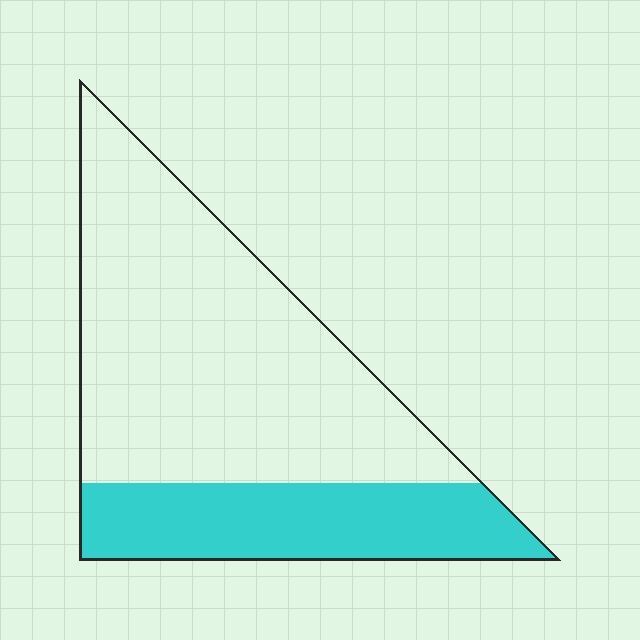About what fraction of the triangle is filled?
About one third (1/3).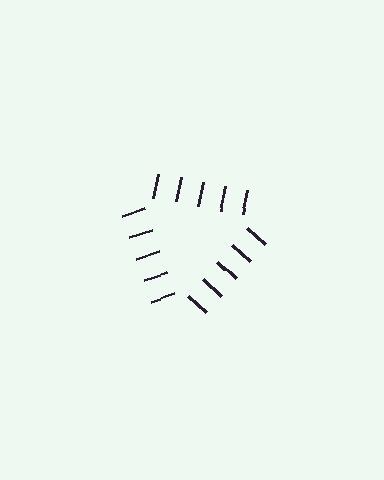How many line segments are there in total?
15 — 5 along each of the 3 edges.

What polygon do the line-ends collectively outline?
An illusory triangle — the line segments terminate on its edges but no continuous stroke is drawn.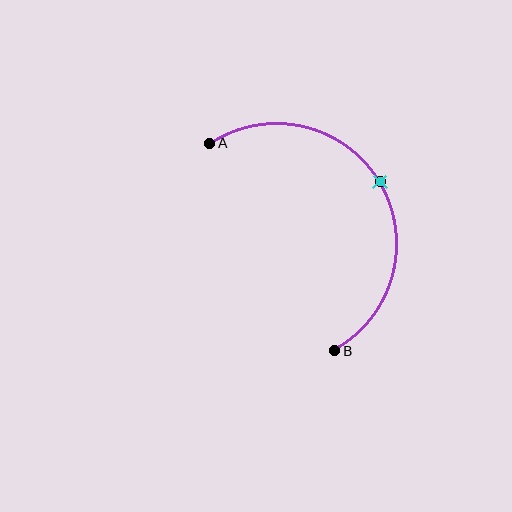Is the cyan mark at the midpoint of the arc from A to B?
Yes. The cyan mark lies on the arc at equal arc-length from both A and B — it is the arc midpoint.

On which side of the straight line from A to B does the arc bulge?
The arc bulges to the right of the straight line connecting A and B.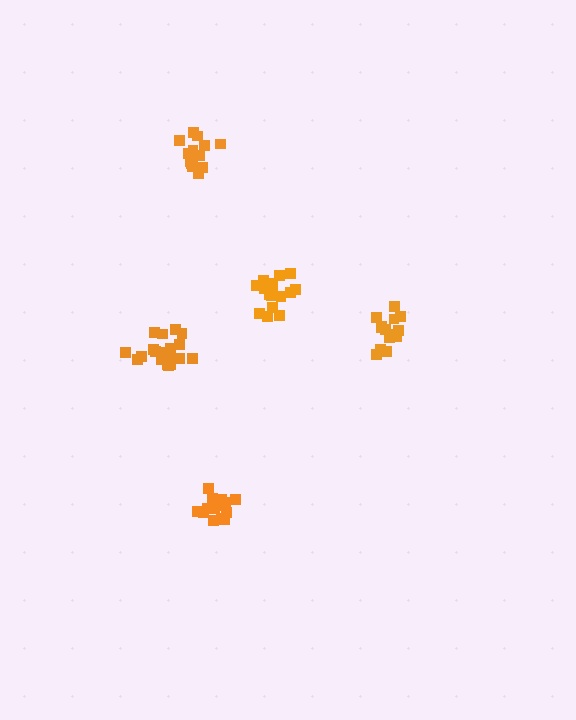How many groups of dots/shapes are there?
There are 5 groups.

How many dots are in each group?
Group 1: 15 dots, Group 2: 17 dots, Group 3: 20 dots, Group 4: 14 dots, Group 5: 14 dots (80 total).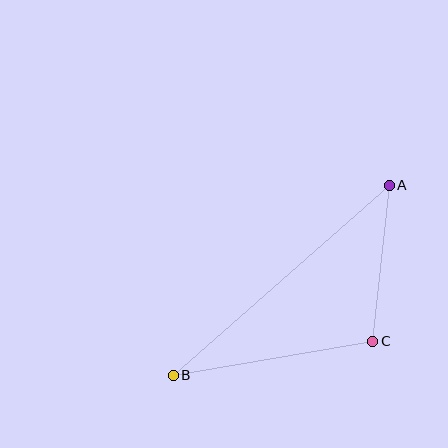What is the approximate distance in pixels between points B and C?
The distance between B and C is approximately 202 pixels.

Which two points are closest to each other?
Points A and C are closest to each other.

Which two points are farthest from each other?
Points A and B are farthest from each other.